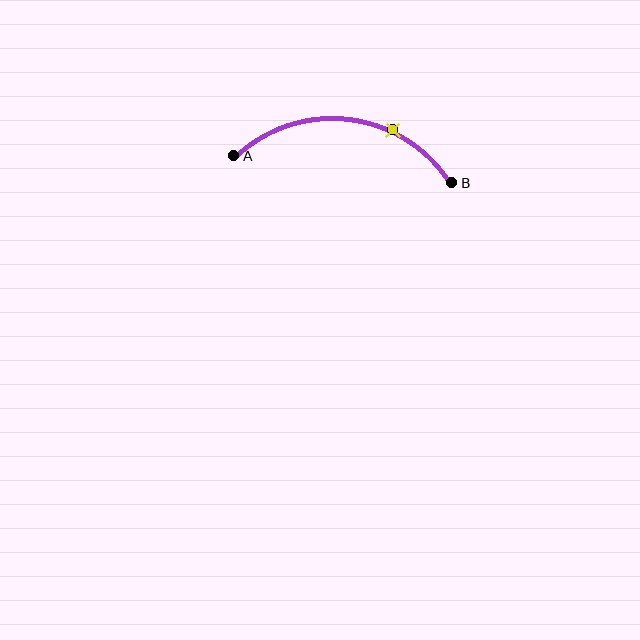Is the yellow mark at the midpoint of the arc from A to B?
No. The yellow mark lies on the arc but is closer to endpoint B. The arc midpoint would be at the point on the curve equidistant along the arc from both A and B.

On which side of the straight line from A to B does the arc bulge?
The arc bulges above the straight line connecting A and B.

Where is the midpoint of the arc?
The arc midpoint is the point on the curve farthest from the straight line joining A and B. It sits above that line.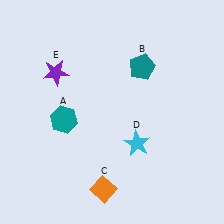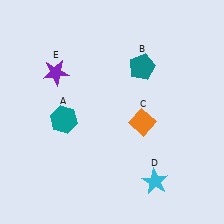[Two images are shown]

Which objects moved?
The objects that moved are: the orange diamond (C), the cyan star (D).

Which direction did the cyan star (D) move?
The cyan star (D) moved down.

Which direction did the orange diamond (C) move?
The orange diamond (C) moved up.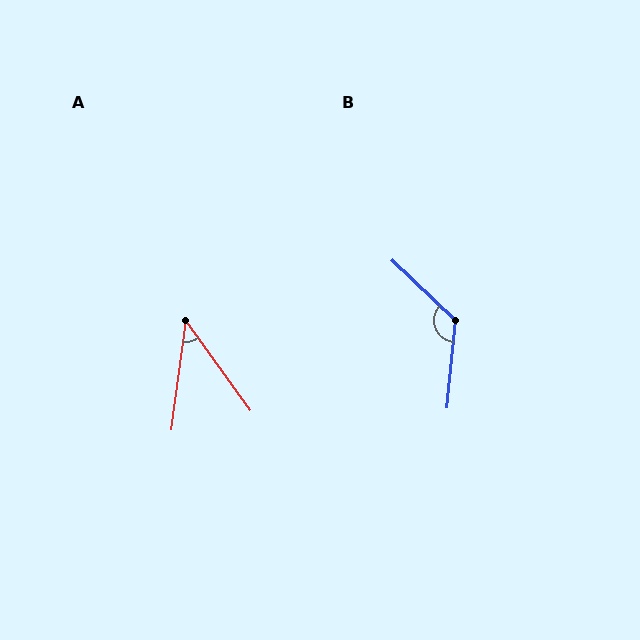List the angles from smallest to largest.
A (44°), B (128°).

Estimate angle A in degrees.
Approximately 44 degrees.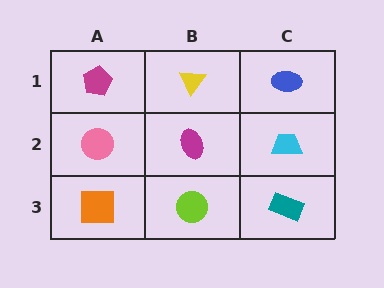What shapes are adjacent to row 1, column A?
A pink circle (row 2, column A), a yellow triangle (row 1, column B).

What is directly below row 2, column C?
A teal rectangle.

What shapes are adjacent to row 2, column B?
A yellow triangle (row 1, column B), a lime circle (row 3, column B), a pink circle (row 2, column A), a cyan trapezoid (row 2, column C).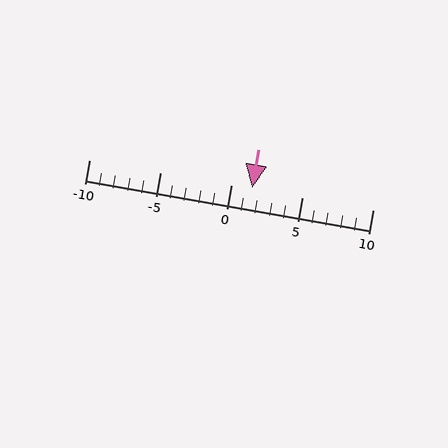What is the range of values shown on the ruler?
The ruler shows values from -10 to 10.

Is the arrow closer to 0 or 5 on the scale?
The arrow is closer to 0.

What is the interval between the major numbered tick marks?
The major tick marks are spaced 5 units apart.